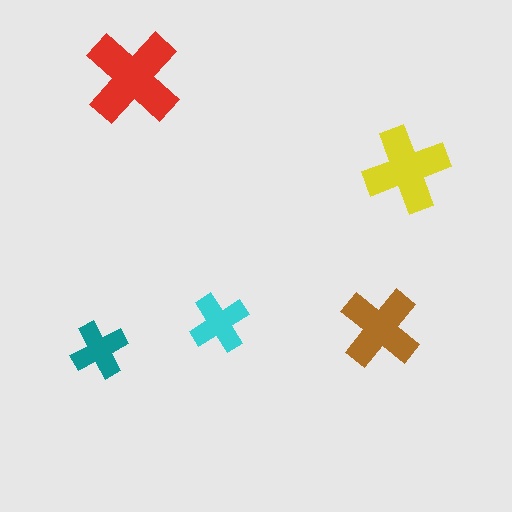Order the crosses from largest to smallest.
the red one, the yellow one, the brown one, the cyan one, the teal one.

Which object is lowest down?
The teal cross is bottommost.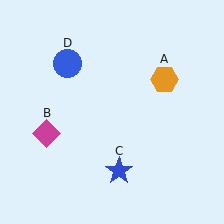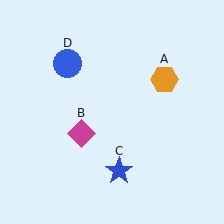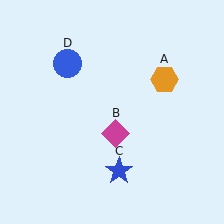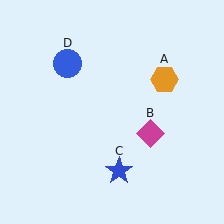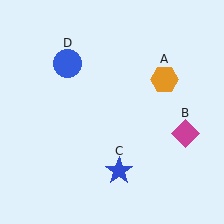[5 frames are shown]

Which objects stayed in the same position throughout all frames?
Orange hexagon (object A) and blue star (object C) and blue circle (object D) remained stationary.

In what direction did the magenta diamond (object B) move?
The magenta diamond (object B) moved right.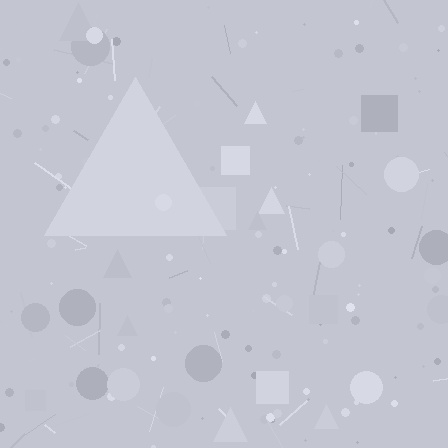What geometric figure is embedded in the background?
A triangle is embedded in the background.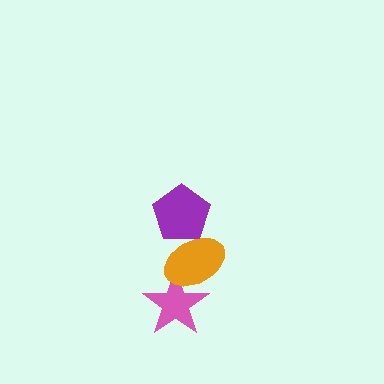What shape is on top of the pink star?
The orange ellipse is on top of the pink star.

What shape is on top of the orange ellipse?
The purple pentagon is on top of the orange ellipse.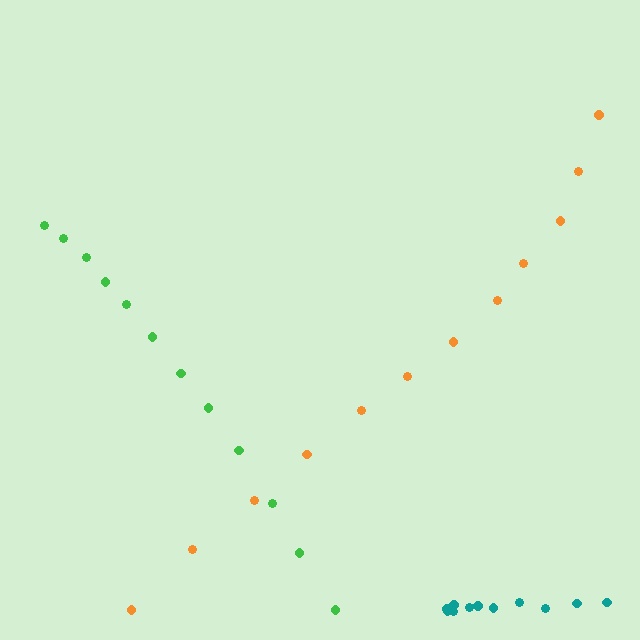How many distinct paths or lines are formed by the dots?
There are 3 distinct paths.